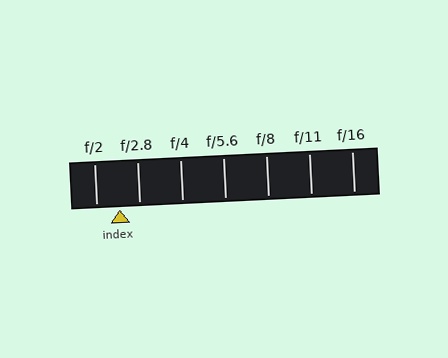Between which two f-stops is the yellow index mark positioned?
The index mark is between f/2 and f/2.8.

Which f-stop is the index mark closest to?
The index mark is closest to f/2.8.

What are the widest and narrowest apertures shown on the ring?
The widest aperture shown is f/2 and the narrowest is f/16.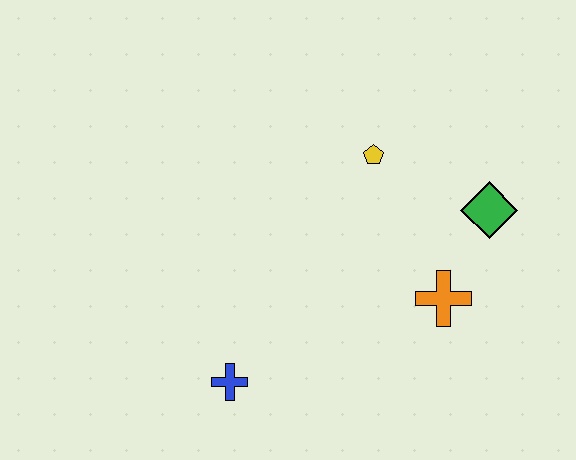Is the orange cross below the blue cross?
No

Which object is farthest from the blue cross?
The green diamond is farthest from the blue cross.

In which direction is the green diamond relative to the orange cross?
The green diamond is above the orange cross.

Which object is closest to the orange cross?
The green diamond is closest to the orange cross.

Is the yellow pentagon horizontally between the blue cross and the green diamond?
Yes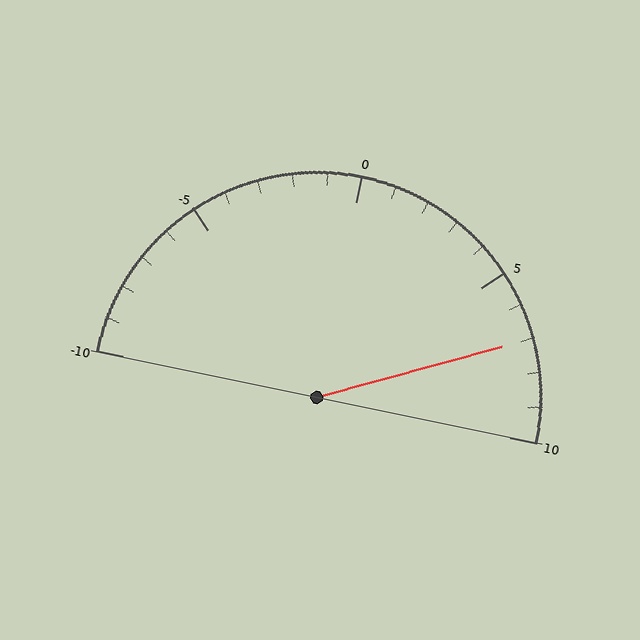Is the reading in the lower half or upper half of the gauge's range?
The reading is in the upper half of the range (-10 to 10).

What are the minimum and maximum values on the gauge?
The gauge ranges from -10 to 10.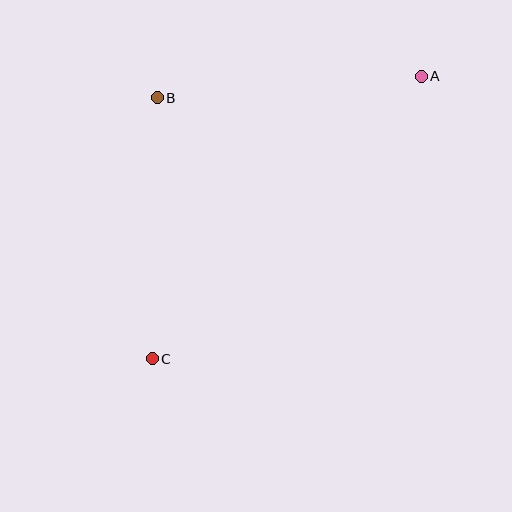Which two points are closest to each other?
Points B and C are closest to each other.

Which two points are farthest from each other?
Points A and C are farthest from each other.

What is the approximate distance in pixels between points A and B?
The distance between A and B is approximately 265 pixels.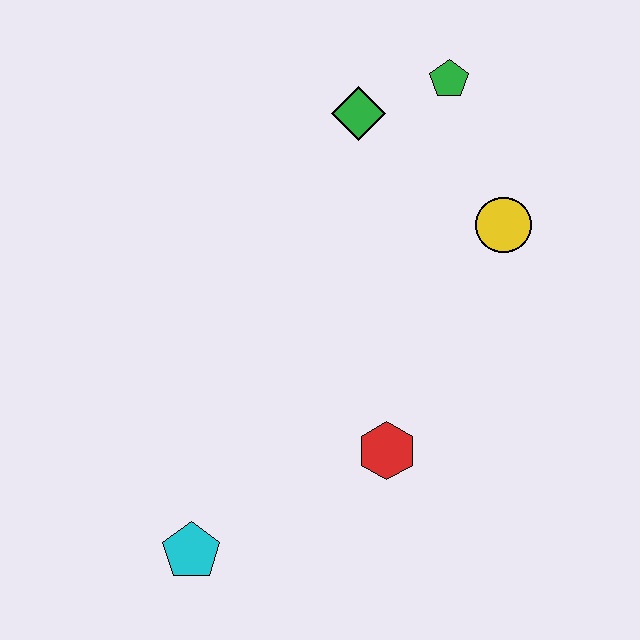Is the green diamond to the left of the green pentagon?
Yes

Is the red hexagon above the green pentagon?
No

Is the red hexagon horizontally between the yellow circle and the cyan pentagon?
Yes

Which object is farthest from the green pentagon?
The cyan pentagon is farthest from the green pentagon.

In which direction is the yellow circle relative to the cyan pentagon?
The yellow circle is above the cyan pentagon.